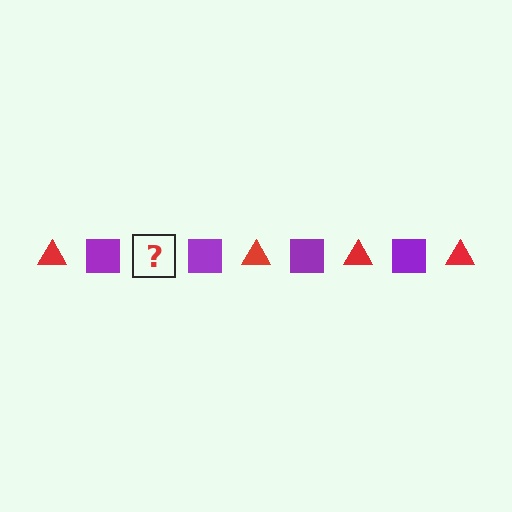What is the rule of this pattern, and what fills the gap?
The rule is that the pattern alternates between red triangle and purple square. The gap should be filled with a red triangle.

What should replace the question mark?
The question mark should be replaced with a red triangle.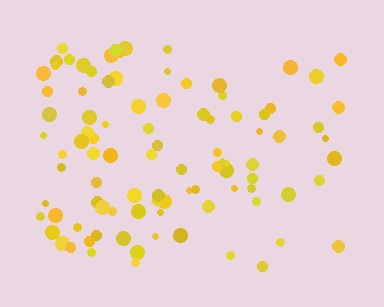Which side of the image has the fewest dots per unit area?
The right.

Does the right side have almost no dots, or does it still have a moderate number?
Still a moderate number, just noticeably fewer than the left.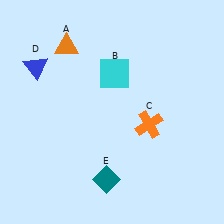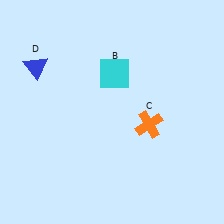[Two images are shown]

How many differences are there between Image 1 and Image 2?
There are 2 differences between the two images.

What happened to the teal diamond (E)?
The teal diamond (E) was removed in Image 2. It was in the bottom-left area of Image 1.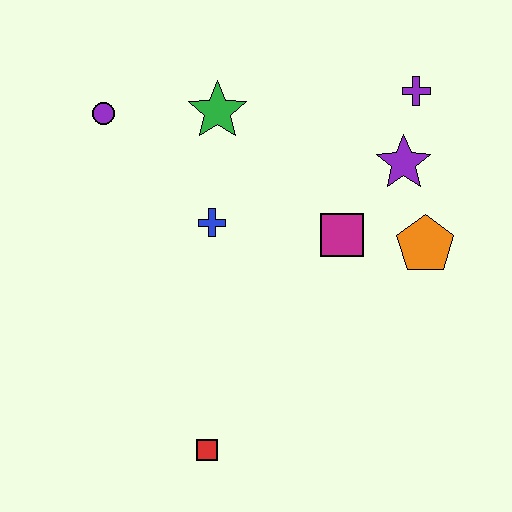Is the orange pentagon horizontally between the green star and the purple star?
No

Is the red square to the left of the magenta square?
Yes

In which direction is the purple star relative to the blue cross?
The purple star is to the right of the blue cross.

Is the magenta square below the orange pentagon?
No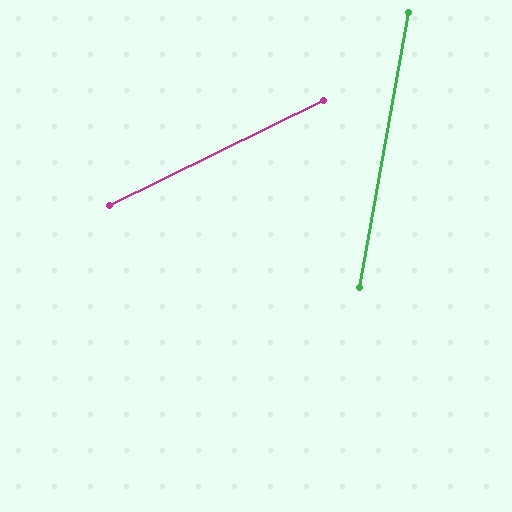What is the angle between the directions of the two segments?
Approximately 54 degrees.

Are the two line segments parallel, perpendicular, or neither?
Neither parallel nor perpendicular — they differ by about 54°.